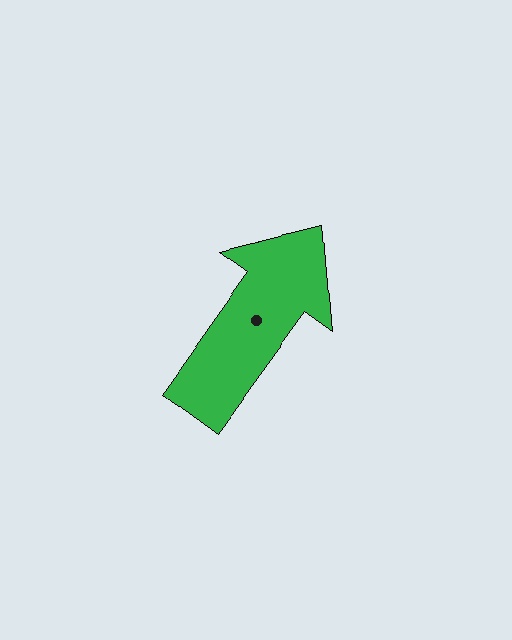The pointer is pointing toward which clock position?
Roughly 1 o'clock.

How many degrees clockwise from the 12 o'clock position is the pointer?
Approximately 36 degrees.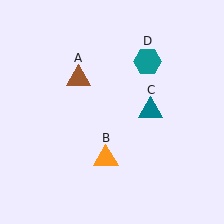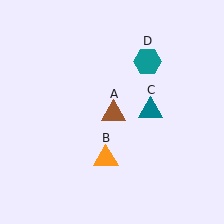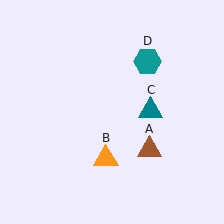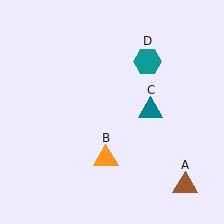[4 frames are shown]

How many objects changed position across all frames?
1 object changed position: brown triangle (object A).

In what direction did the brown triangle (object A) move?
The brown triangle (object A) moved down and to the right.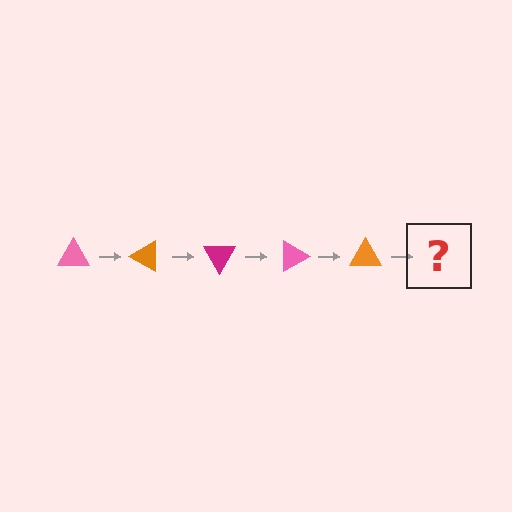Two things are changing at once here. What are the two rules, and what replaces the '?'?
The two rules are that it rotates 30 degrees each step and the color cycles through pink, orange, and magenta. The '?' should be a magenta triangle, rotated 150 degrees from the start.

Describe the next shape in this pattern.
It should be a magenta triangle, rotated 150 degrees from the start.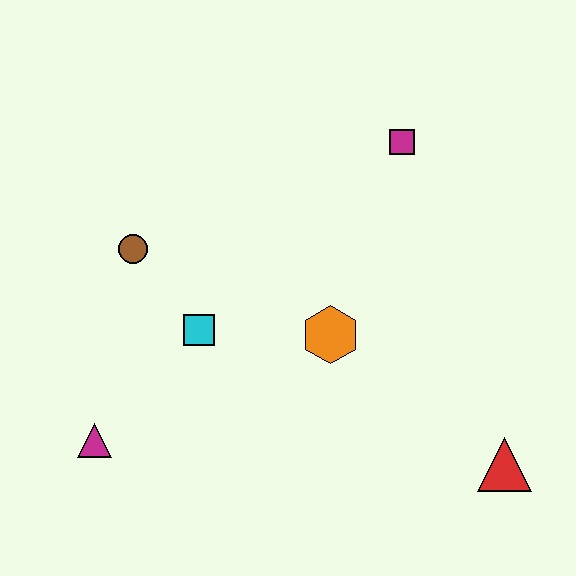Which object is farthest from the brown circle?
The red triangle is farthest from the brown circle.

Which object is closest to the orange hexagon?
The cyan square is closest to the orange hexagon.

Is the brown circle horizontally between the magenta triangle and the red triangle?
Yes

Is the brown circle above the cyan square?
Yes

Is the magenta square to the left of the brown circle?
No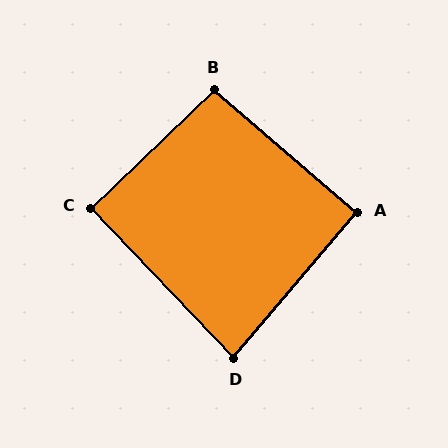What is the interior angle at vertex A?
Approximately 90 degrees (approximately right).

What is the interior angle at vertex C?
Approximately 90 degrees (approximately right).